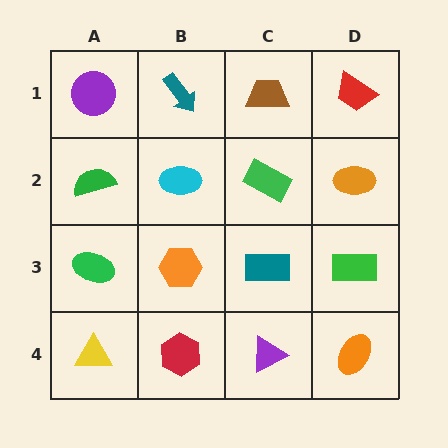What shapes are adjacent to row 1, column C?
A green rectangle (row 2, column C), a teal arrow (row 1, column B), a red trapezoid (row 1, column D).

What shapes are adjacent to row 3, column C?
A green rectangle (row 2, column C), a purple triangle (row 4, column C), an orange hexagon (row 3, column B), a green rectangle (row 3, column D).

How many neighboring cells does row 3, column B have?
4.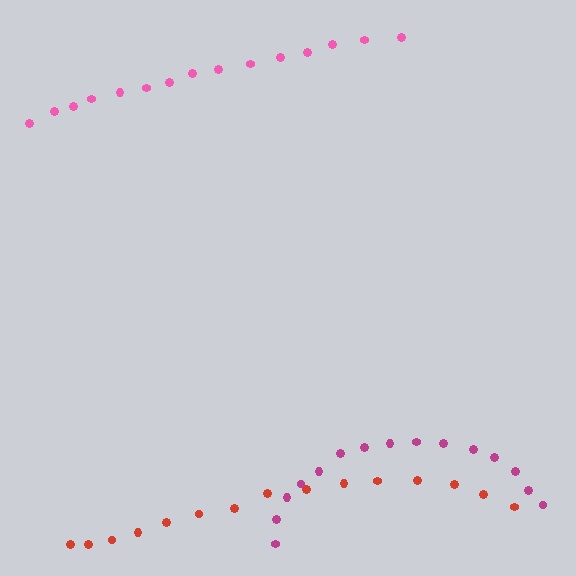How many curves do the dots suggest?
There are 3 distinct paths.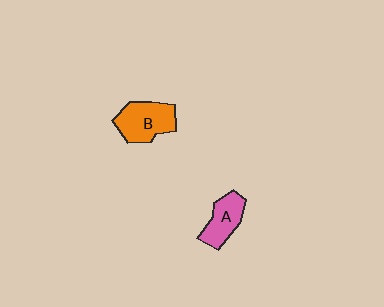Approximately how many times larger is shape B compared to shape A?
Approximately 1.3 times.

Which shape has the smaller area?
Shape A (pink).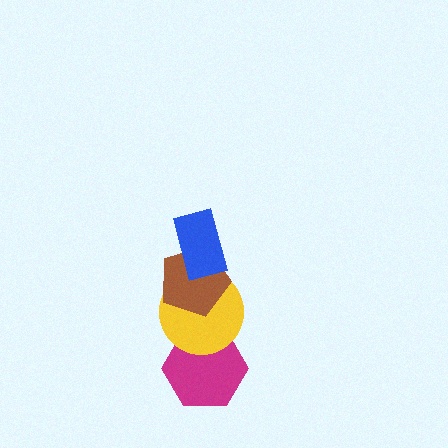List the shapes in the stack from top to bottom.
From top to bottom: the blue rectangle, the brown pentagon, the yellow circle, the magenta hexagon.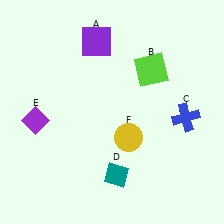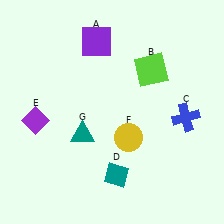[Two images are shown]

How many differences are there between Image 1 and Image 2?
There is 1 difference between the two images.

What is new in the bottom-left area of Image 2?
A teal triangle (G) was added in the bottom-left area of Image 2.